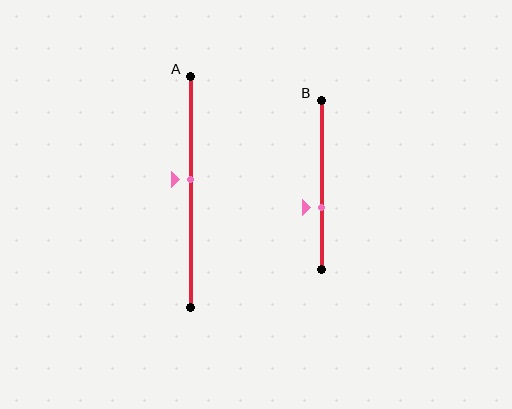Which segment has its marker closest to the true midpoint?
Segment A has its marker closest to the true midpoint.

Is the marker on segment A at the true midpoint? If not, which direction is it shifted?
No, the marker on segment A is shifted upward by about 5% of the segment length.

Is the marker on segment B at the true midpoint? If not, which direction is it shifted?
No, the marker on segment B is shifted downward by about 14% of the segment length.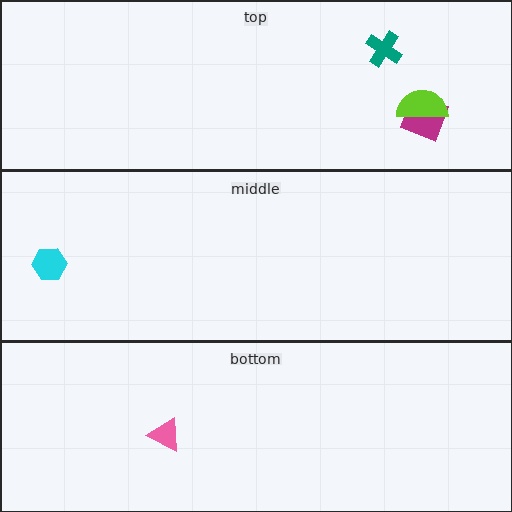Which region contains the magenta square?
The top region.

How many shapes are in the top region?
3.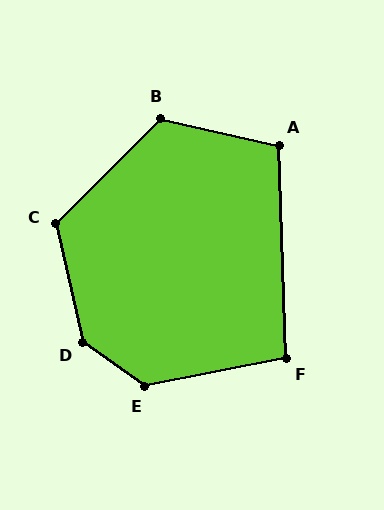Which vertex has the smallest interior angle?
F, at approximately 99 degrees.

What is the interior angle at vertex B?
Approximately 122 degrees (obtuse).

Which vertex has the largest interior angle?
D, at approximately 138 degrees.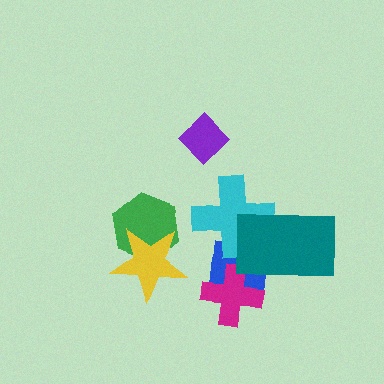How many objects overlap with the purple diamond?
0 objects overlap with the purple diamond.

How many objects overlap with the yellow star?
1 object overlaps with the yellow star.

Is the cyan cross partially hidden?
Yes, it is partially covered by another shape.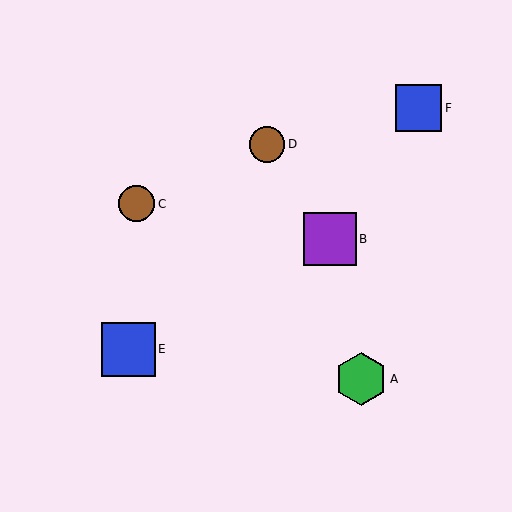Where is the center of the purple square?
The center of the purple square is at (330, 239).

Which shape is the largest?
The blue square (labeled E) is the largest.